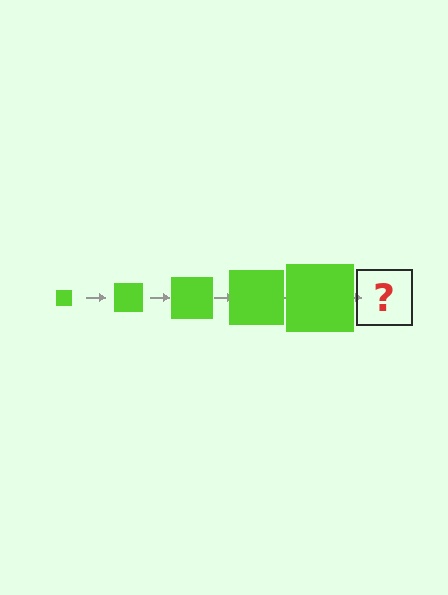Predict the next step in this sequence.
The next step is a lime square, larger than the previous one.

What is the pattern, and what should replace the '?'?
The pattern is that the square gets progressively larger each step. The '?' should be a lime square, larger than the previous one.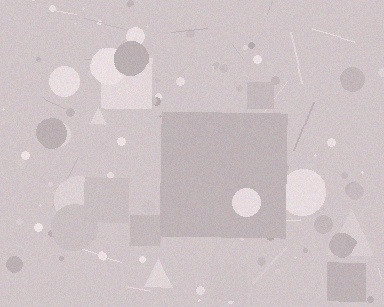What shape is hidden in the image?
A square is hidden in the image.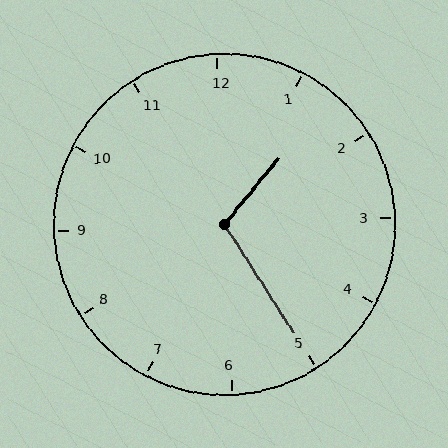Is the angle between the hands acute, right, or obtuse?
It is obtuse.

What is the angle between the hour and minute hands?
Approximately 108 degrees.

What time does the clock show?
1:25.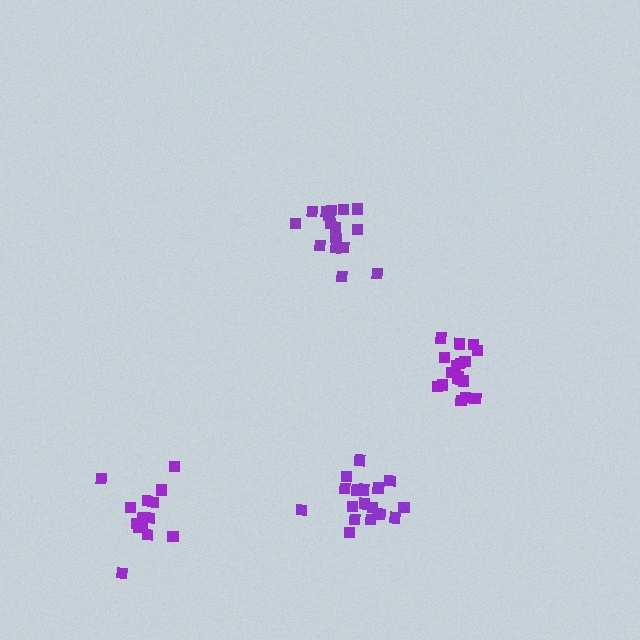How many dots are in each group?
Group 1: 16 dots, Group 2: 18 dots, Group 3: 17 dots, Group 4: 14 dots (65 total).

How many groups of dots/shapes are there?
There are 4 groups.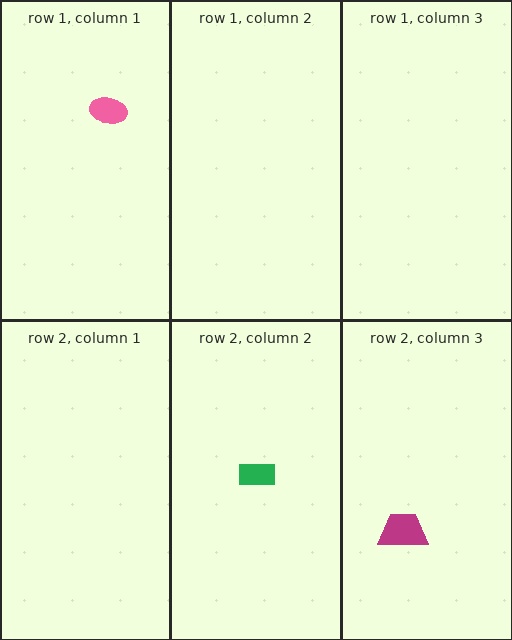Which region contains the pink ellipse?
The row 1, column 1 region.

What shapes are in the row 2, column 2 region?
The green rectangle.